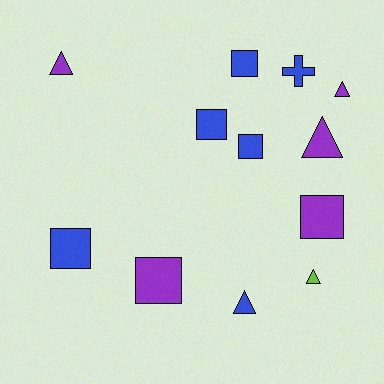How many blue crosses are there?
There is 1 blue cross.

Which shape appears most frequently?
Square, with 6 objects.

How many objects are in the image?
There are 12 objects.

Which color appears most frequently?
Blue, with 6 objects.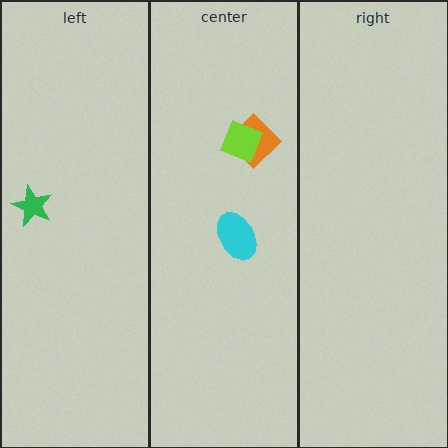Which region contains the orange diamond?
The center region.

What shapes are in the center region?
The orange diamond, the lime diamond, the cyan ellipse.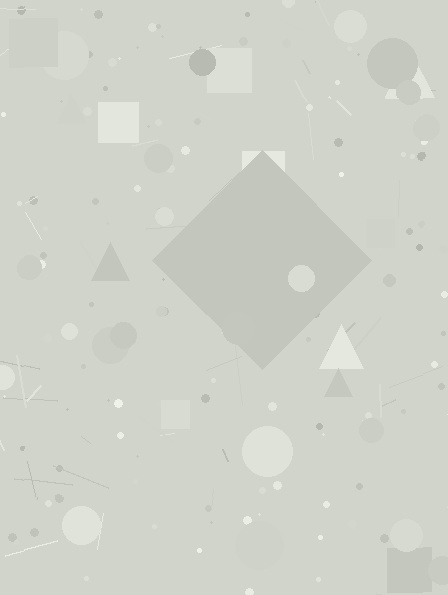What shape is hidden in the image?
A diamond is hidden in the image.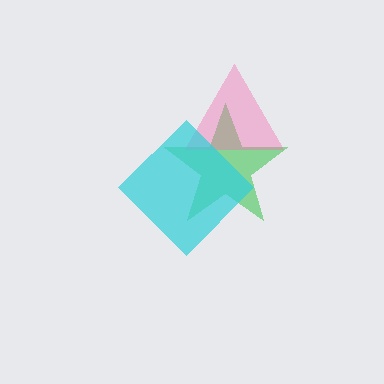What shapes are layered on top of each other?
The layered shapes are: a green star, a pink triangle, a cyan diamond.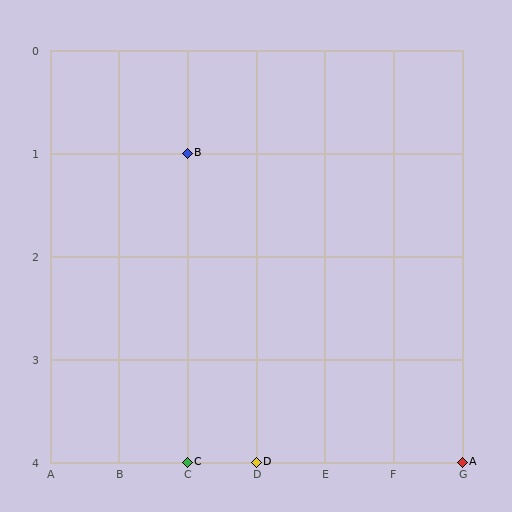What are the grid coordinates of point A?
Point A is at grid coordinates (G, 4).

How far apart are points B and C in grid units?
Points B and C are 3 rows apart.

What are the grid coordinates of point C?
Point C is at grid coordinates (C, 4).